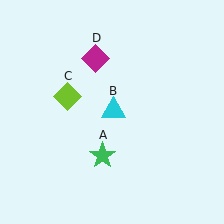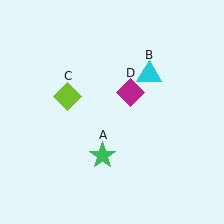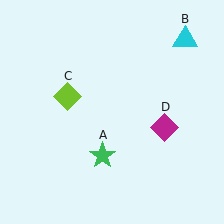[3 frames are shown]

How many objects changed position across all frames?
2 objects changed position: cyan triangle (object B), magenta diamond (object D).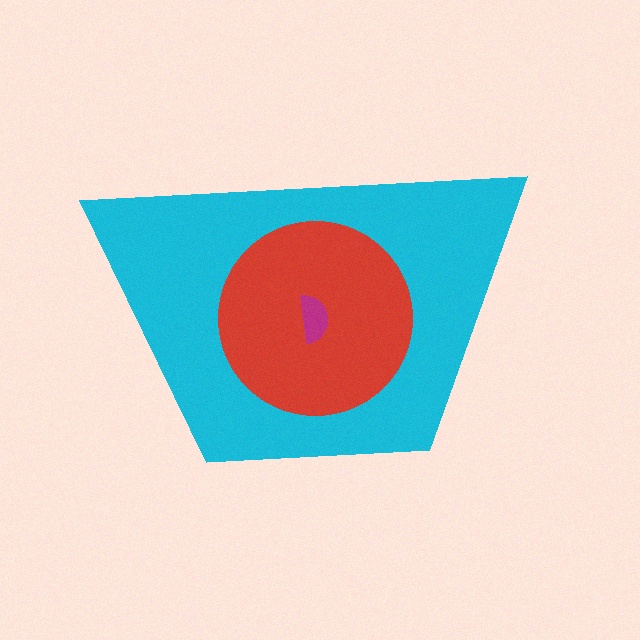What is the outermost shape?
The cyan trapezoid.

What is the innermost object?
The magenta semicircle.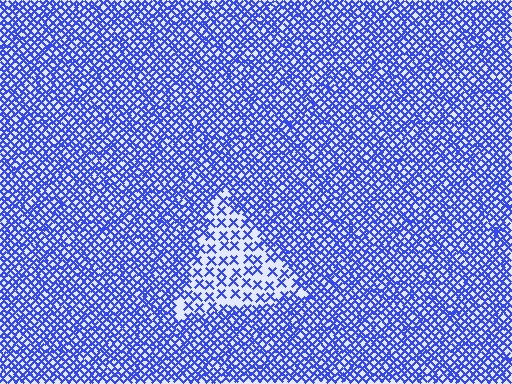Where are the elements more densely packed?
The elements are more densely packed outside the triangle boundary.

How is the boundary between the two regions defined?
The boundary is defined by a change in element density (approximately 2.5x ratio). All elements are the same color, size, and shape.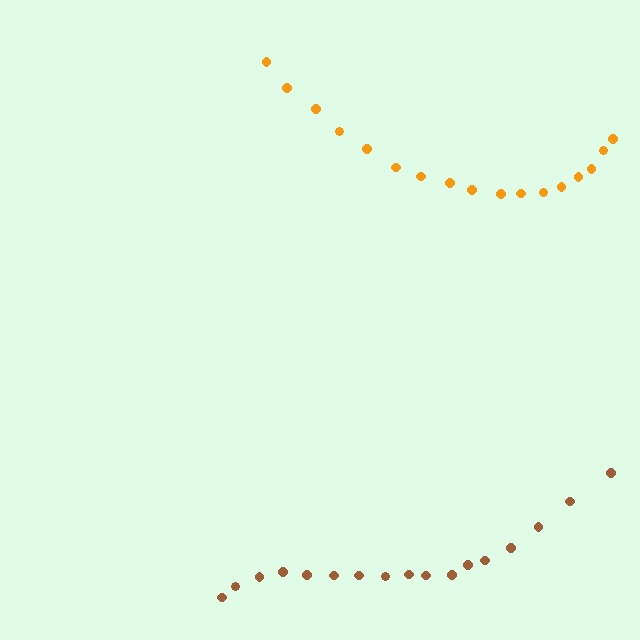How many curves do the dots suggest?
There are 2 distinct paths.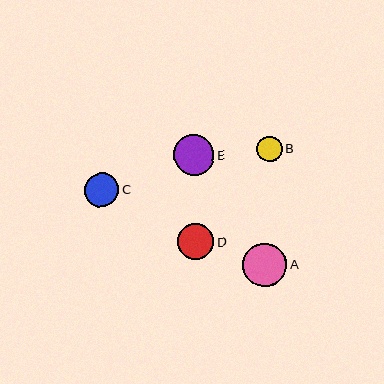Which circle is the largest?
Circle A is the largest with a size of approximately 44 pixels.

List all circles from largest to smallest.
From largest to smallest: A, E, D, C, B.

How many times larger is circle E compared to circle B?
Circle E is approximately 1.6 times the size of circle B.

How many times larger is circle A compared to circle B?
Circle A is approximately 1.7 times the size of circle B.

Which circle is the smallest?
Circle B is the smallest with a size of approximately 26 pixels.